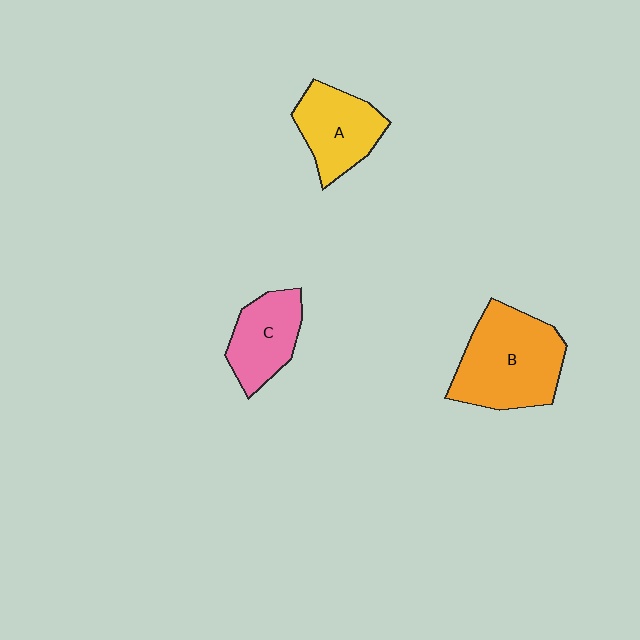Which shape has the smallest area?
Shape C (pink).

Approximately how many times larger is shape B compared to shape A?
Approximately 1.5 times.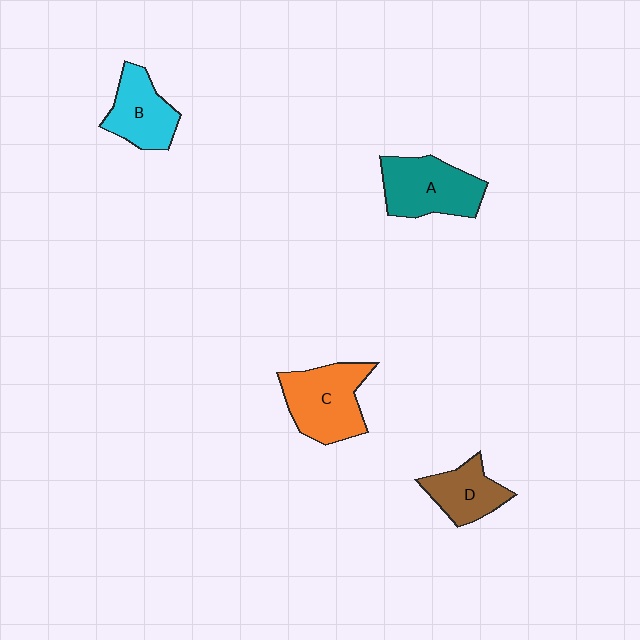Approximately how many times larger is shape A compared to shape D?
Approximately 1.5 times.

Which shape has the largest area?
Shape C (orange).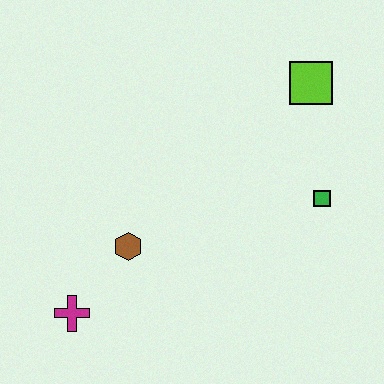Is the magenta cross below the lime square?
Yes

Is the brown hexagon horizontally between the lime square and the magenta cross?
Yes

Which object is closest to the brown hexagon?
The magenta cross is closest to the brown hexagon.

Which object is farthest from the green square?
The magenta cross is farthest from the green square.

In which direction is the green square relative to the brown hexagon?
The green square is to the right of the brown hexagon.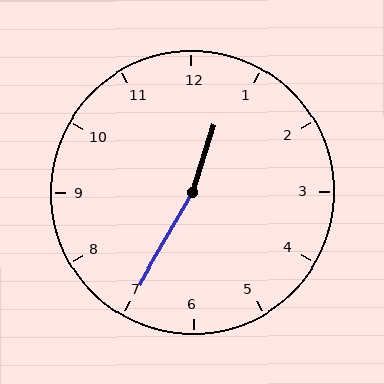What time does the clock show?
12:35.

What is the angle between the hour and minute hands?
Approximately 168 degrees.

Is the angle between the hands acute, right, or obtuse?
It is obtuse.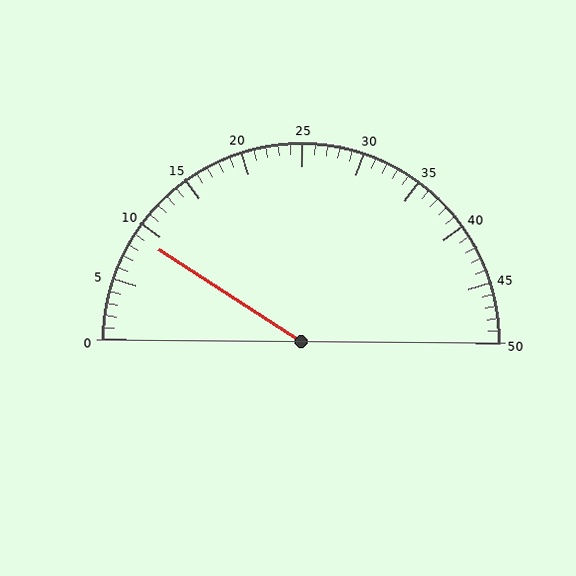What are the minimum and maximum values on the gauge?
The gauge ranges from 0 to 50.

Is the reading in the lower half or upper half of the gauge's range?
The reading is in the lower half of the range (0 to 50).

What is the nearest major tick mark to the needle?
The nearest major tick mark is 10.